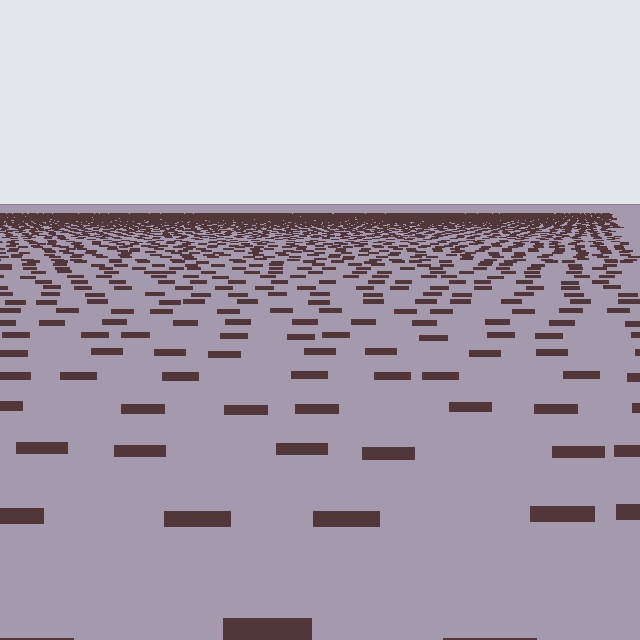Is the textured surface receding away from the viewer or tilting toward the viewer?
The surface is receding away from the viewer. Texture elements get smaller and denser toward the top.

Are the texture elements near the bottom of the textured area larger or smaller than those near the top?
Larger. Near the bottom, elements are closer to the viewer and appear at a bigger on-screen size.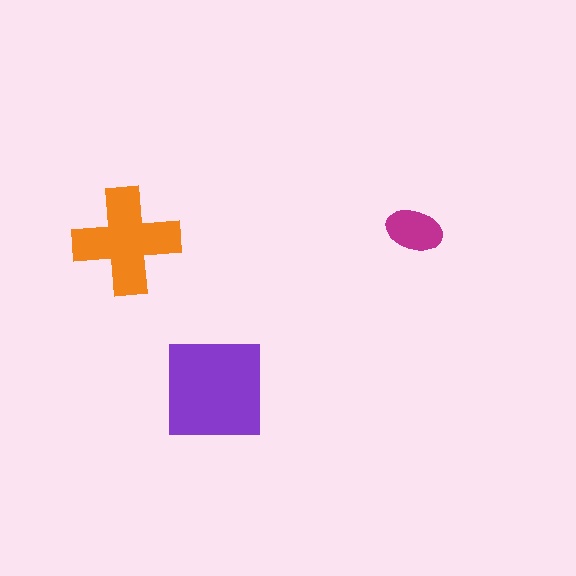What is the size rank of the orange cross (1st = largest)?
2nd.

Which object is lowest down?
The purple square is bottommost.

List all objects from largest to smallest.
The purple square, the orange cross, the magenta ellipse.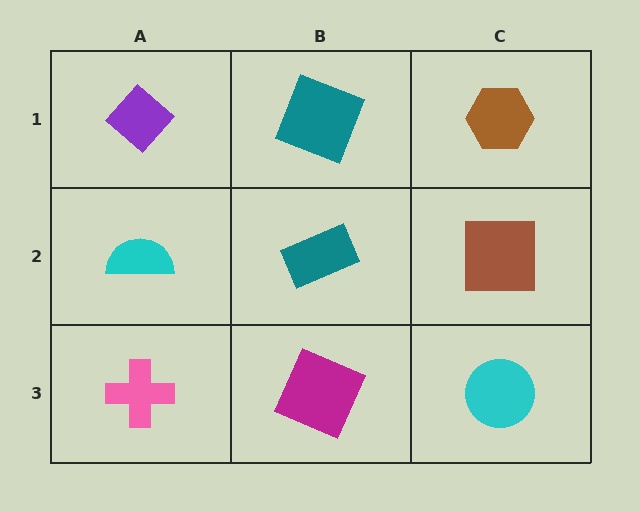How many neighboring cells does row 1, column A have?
2.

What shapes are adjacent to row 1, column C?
A brown square (row 2, column C), a teal square (row 1, column B).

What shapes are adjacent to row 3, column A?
A cyan semicircle (row 2, column A), a magenta square (row 3, column B).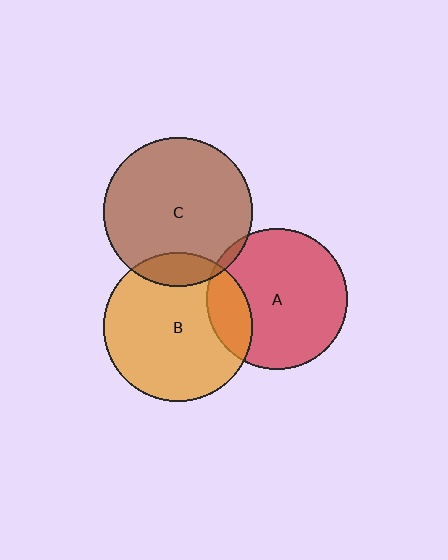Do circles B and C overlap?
Yes.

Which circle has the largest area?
Circle B (orange).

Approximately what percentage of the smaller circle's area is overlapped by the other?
Approximately 10%.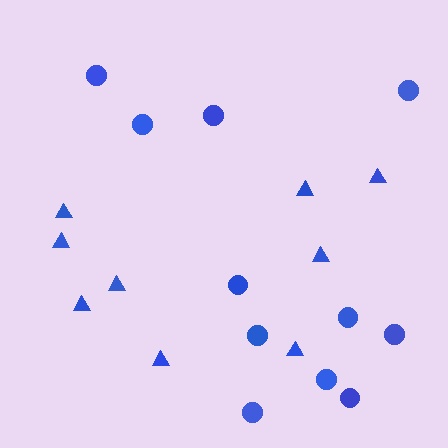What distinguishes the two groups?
There are 2 groups: one group of circles (11) and one group of triangles (9).